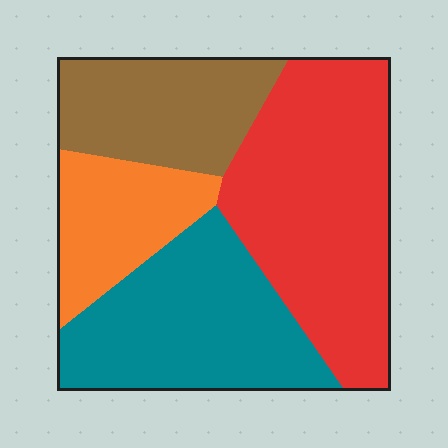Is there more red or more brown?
Red.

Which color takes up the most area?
Red, at roughly 35%.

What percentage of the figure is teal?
Teal covers roughly 30% of the figure.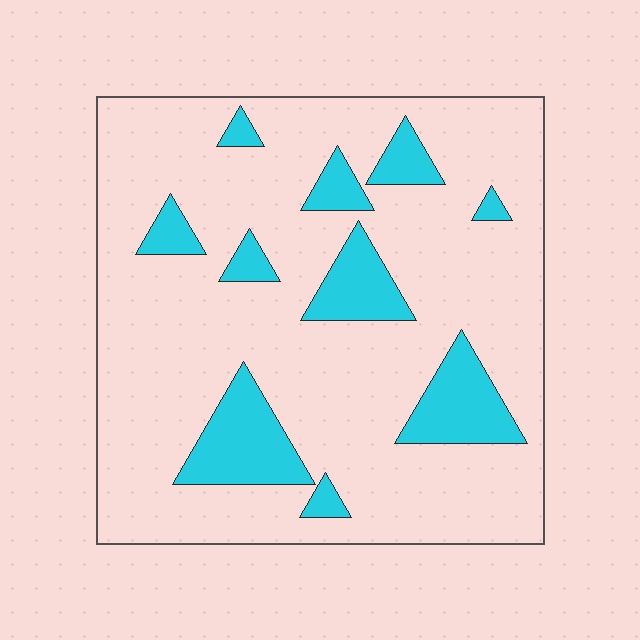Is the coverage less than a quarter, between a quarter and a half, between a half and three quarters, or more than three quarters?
Less than a quarter.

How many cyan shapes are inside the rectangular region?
10.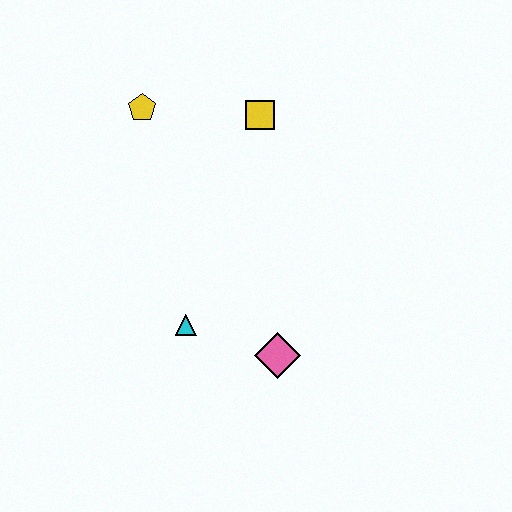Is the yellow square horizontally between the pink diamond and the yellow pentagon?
Yes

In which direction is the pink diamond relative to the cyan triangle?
The pink diamond is to the right of the cyan triangle.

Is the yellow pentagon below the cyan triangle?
No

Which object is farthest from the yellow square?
The pink diamond is farthest from the yellow square.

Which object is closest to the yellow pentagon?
The yellow square is closest to the yellow pentagon.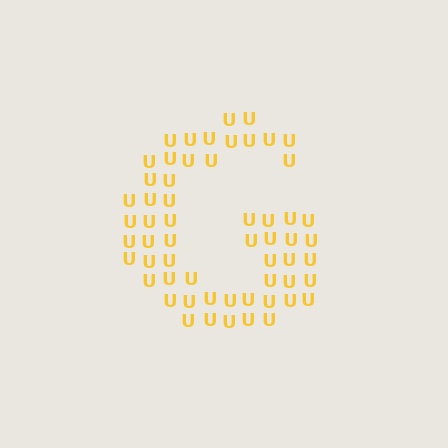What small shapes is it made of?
It is made of small letter U's.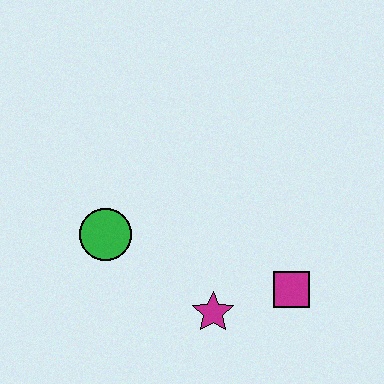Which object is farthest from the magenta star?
The green circle is farthest from the magenta star.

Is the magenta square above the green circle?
No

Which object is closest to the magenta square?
The magenta star is closest to the magenta square.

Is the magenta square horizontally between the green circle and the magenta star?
No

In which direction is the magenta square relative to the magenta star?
The magenta square is to the right of the magenta star.